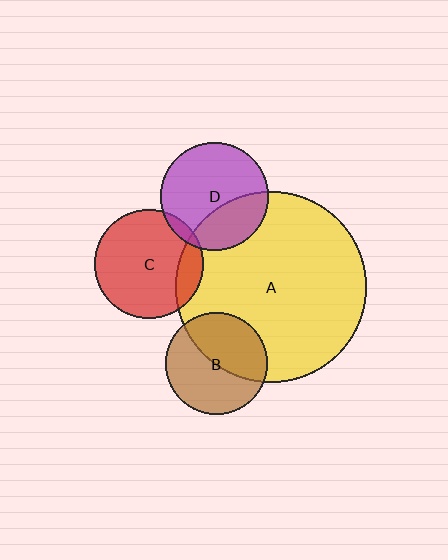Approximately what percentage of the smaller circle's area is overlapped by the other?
Approximately 15%.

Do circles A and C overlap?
Yes.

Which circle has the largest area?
Circle A (yellow).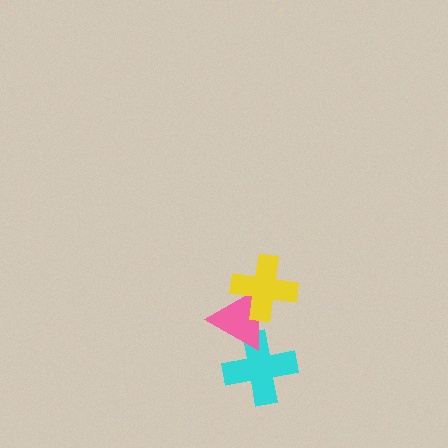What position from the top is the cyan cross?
The cyan cross is 3rd from the top.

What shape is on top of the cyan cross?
The pink triangle is on top of the cyan cross.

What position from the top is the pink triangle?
The pink triangle is 2nd from the top.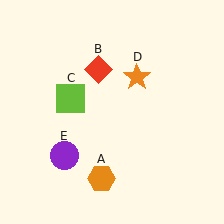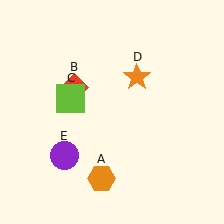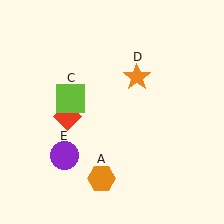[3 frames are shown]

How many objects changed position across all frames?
1 object changed position: red diamond (object B).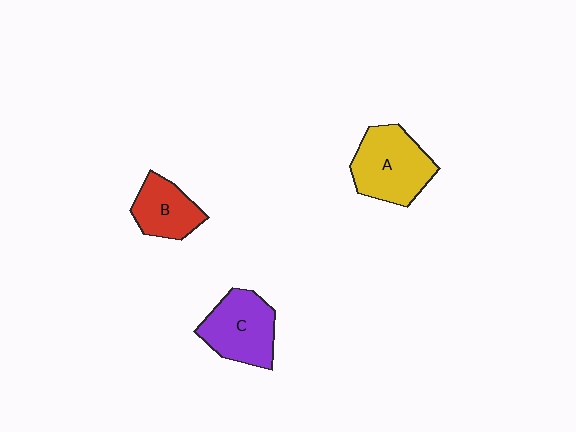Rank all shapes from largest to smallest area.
From largest to smallest: A (yellow), C (purple), B (red).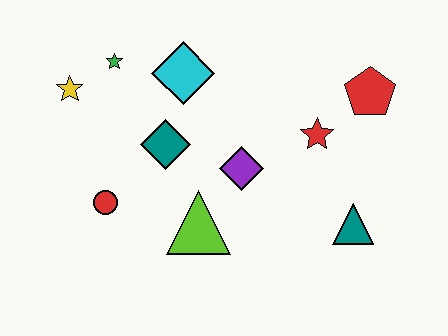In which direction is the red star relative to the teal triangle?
The red star is above the teal triangle.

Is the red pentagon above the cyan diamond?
No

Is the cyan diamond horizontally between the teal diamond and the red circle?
No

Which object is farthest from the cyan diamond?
The teal triangle is farthest from the cyan diamond.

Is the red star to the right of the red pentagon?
No